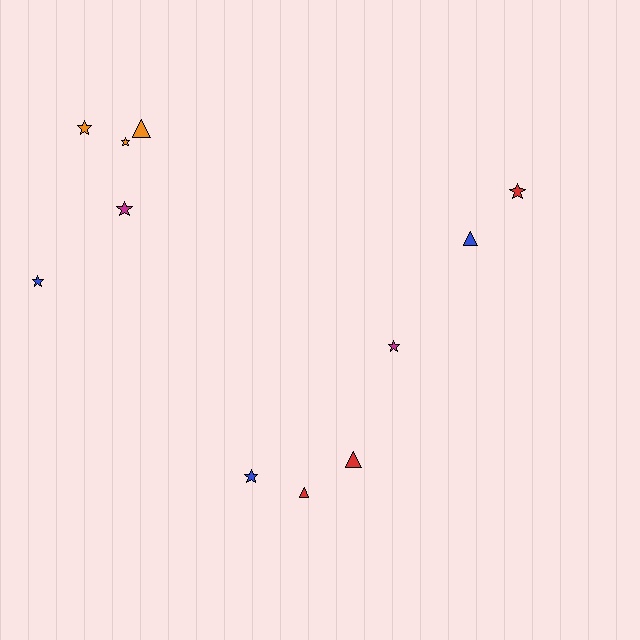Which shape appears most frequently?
Star, with 7 objects.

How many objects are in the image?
There are 11 objects.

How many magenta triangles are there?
There are no magenta triangles.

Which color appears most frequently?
Orange, with 3 objects.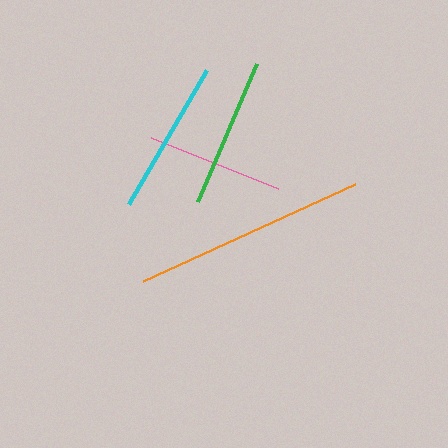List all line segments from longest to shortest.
From longest to shortest: orange, cyan, green, pink.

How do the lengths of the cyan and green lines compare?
The cyan and green lines are approximately the same length.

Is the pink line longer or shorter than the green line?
The green line is longer than the pink line.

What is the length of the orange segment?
The orange segment is approximately 233 pixels long.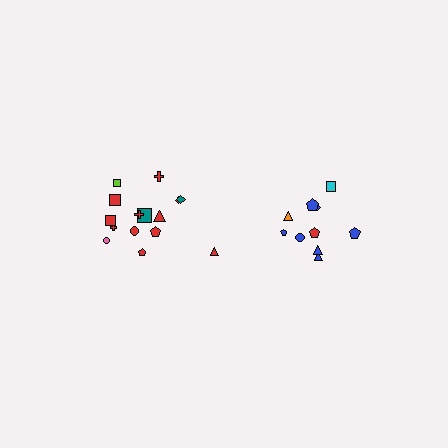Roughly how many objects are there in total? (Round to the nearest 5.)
Roughly 25 objects in total.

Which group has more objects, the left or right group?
The left group.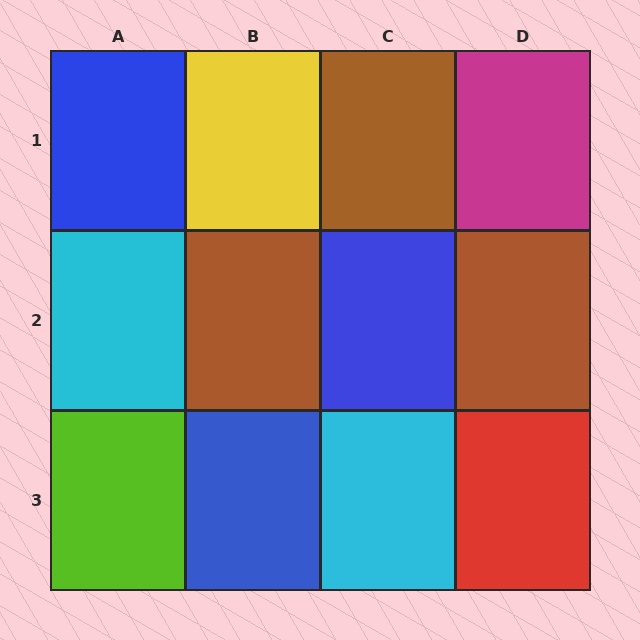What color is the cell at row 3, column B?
Blue.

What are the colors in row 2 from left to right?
Cyan, brown, blue, brown.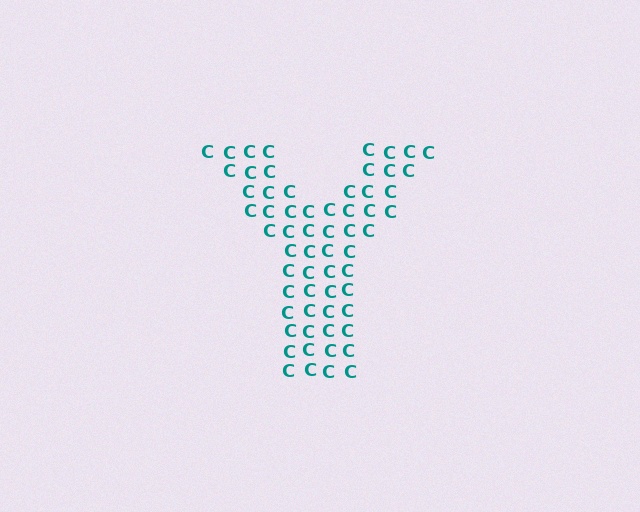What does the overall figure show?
The overall figure shows the letter Y.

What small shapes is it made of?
It is made of small letter C's.